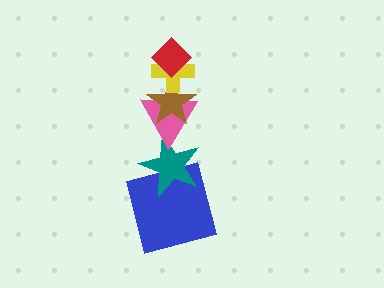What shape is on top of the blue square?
The teal star is on top of the blue square.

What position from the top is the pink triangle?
The pink triangle is 4th from the top.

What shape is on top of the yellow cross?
The red diamond is on top of the yellow cross.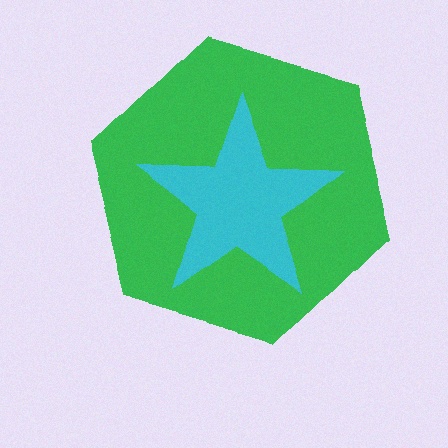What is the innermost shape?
The cyan star.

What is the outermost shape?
The green hexagon.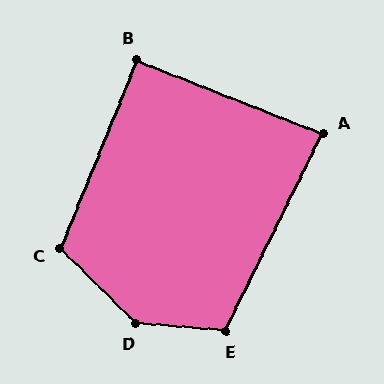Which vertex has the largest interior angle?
D, at approximately 140 degrees.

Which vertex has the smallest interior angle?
A, at approximately 85 degrees.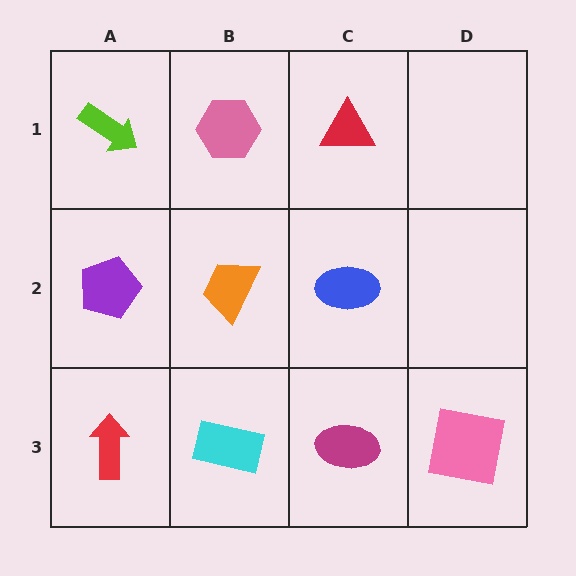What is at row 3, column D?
A pink square.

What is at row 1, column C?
A red triangle.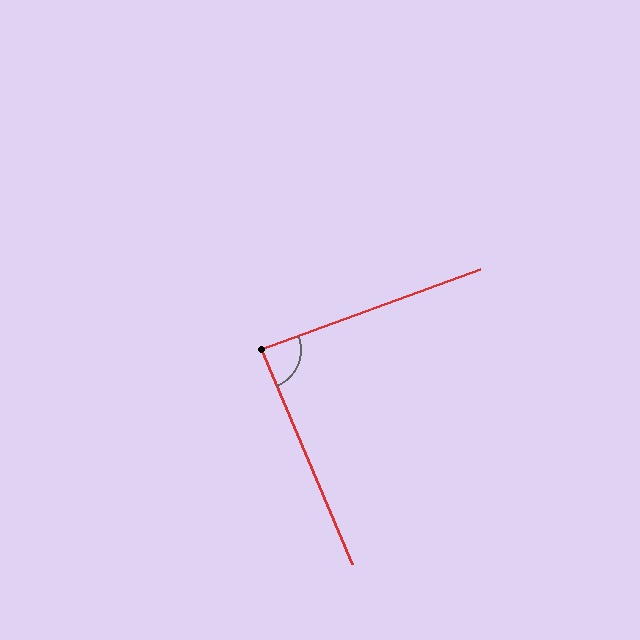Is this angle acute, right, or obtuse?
It is approximately a right angle.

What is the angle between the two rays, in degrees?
Approximately 87 degrees.